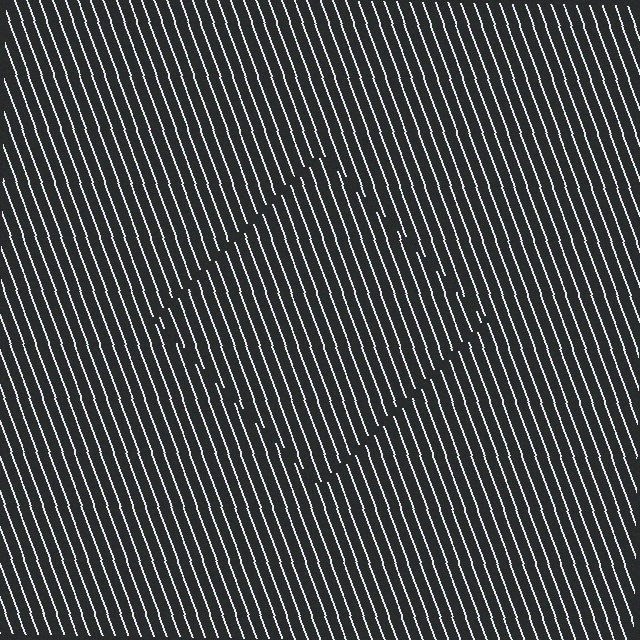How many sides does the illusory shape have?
4 sides — the line-ends trace a square.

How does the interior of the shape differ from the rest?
The interior of the shape contains the same grating, shifted by half a period — the contour is defined by the phase discontinuity where line-ends from the inner and outer gratings abut.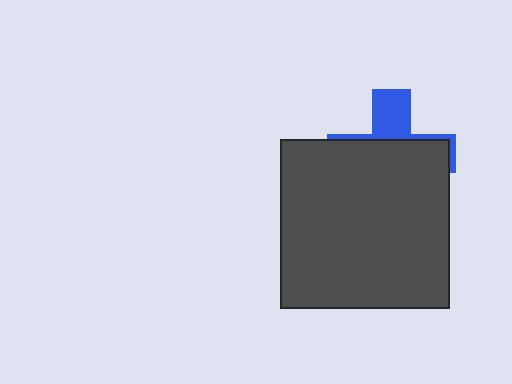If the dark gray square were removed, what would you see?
You would see the complete blue cross.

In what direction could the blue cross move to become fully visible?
The blue cross could move up. That would shift it out from behind the dark gray square entirely.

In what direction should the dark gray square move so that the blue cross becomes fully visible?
The dark gray square should move down. That is the shortest direction to clear the overlap and leave the blue cross fully visible.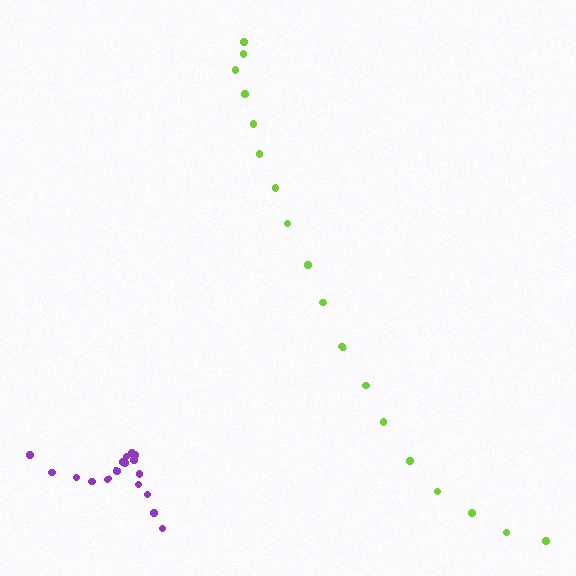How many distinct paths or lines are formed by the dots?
There are 2 distinct paths.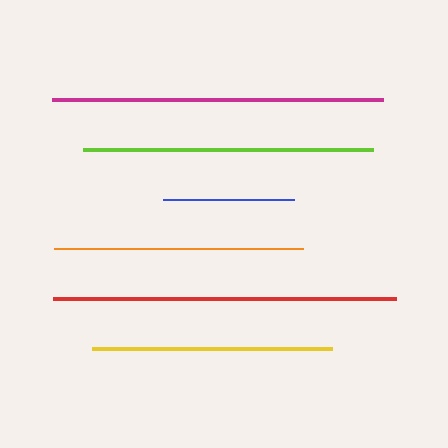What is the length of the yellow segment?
The yellow segment is approximately 240 pixels long.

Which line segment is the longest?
The red line is the longest at approximately 344 pixels.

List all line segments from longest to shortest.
From longest to shortest: red, magenta, lime, orange, yellow, blue.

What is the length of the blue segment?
The blue segment is approximately 131 pixels long.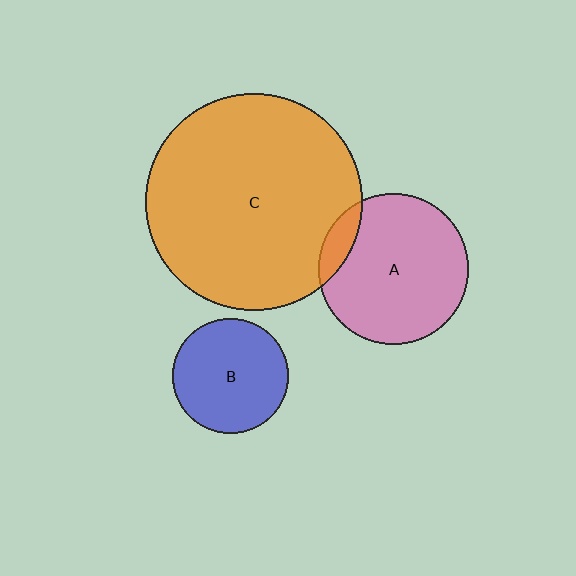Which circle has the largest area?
Circle C (orange).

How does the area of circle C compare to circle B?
Approximately 3.5 times.